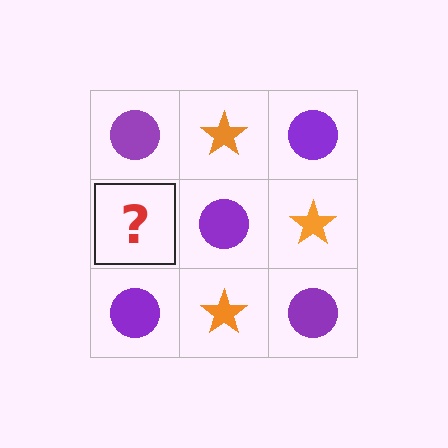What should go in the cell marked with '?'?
The missing cell should contain an orange star.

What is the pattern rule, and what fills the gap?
The rule is that it alternates purple circle and orange star in a checkerboard pattern. The gap should be filled with an orange star.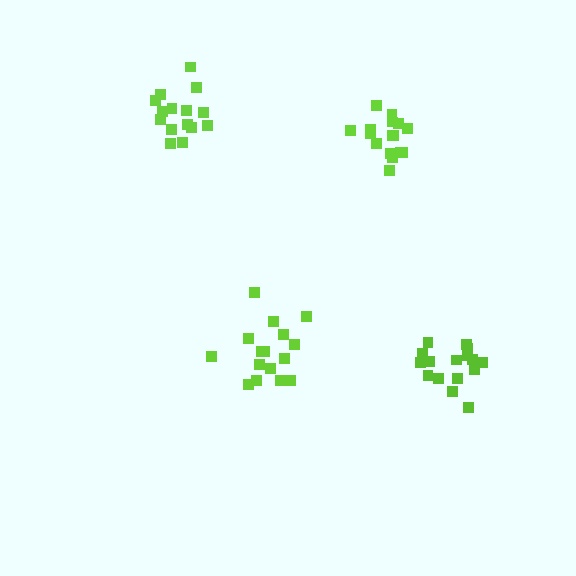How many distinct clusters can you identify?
There are 4 distinct clusters.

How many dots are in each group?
Group 1: 16 dots, Group 2: 16 dots, Group 3: 15 dots, Group 4: 16 dots (63 total).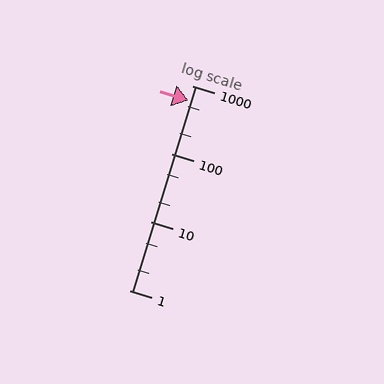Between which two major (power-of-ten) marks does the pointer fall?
The pointer is between 100 and 1000.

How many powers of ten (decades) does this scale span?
The scale spans 3 decades, from 1 to 1000.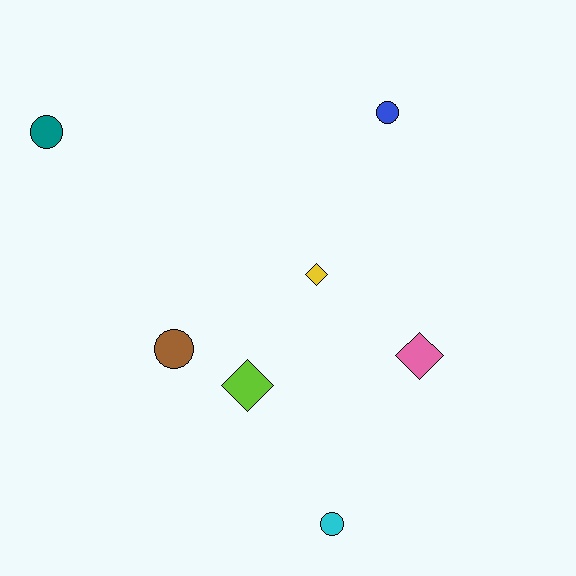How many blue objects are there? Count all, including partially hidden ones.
There is 1 blue object.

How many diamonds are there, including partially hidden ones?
There are 3 diamonds.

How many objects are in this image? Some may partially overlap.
There are 7 objects.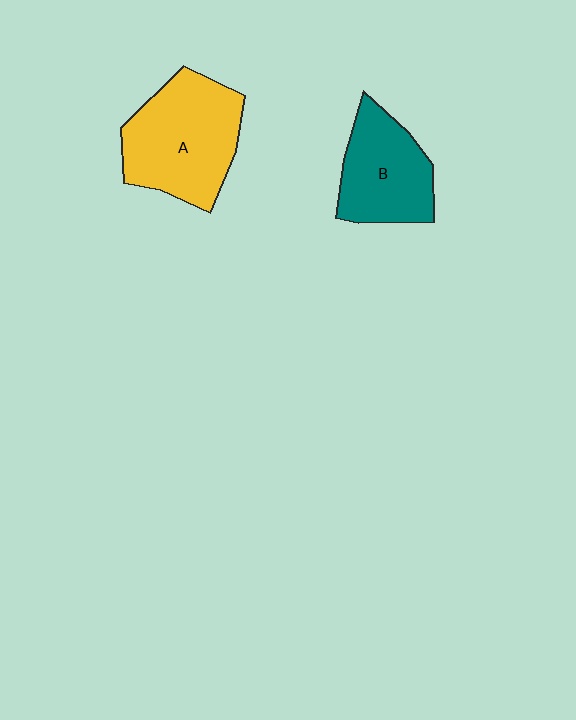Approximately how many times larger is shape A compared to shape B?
Approximately 1.3 times.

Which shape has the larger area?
Shape A (yellow).